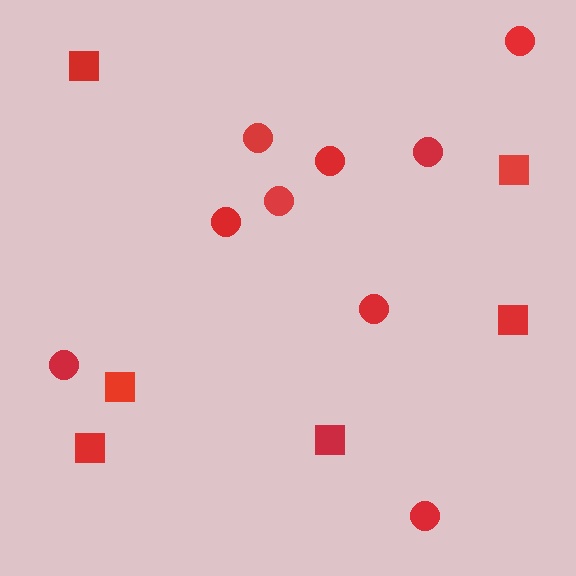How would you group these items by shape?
There are 2 groups: one group of squares (6) and one group of circles (9).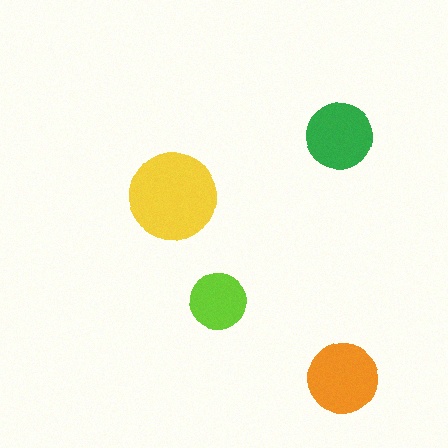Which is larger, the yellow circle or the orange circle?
The yellow one.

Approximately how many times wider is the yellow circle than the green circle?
About 1.5 times wider.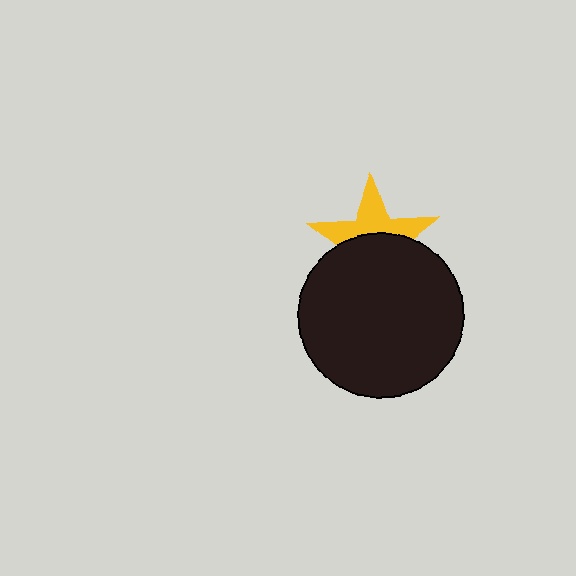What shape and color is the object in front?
The object in front is a black circle.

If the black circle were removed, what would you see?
You would see the complete yellow star.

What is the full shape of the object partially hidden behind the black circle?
The partially hidden object is a yellow star.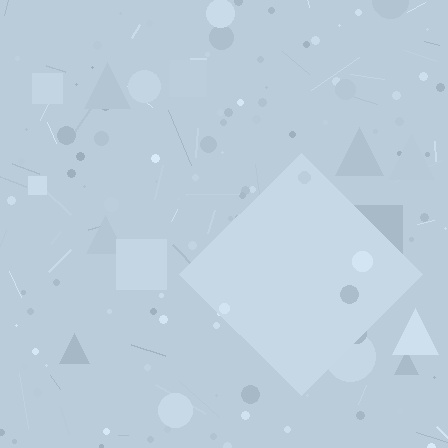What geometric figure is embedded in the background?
A diamond is embedded in the background.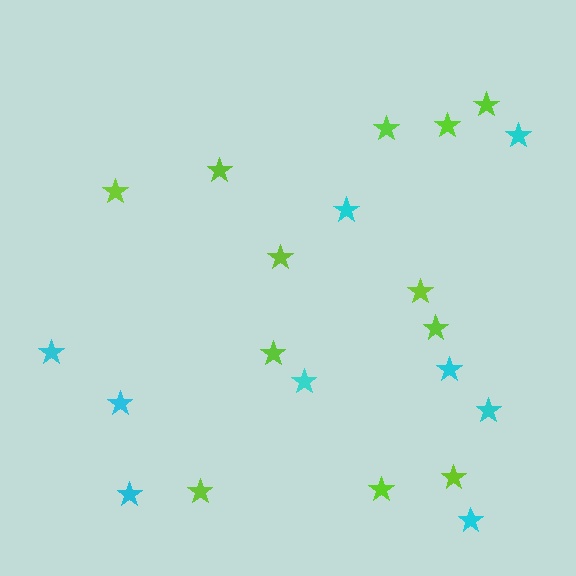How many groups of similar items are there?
There are 2 groups: one group of lime stars (12) and one group of cyan stars (9).